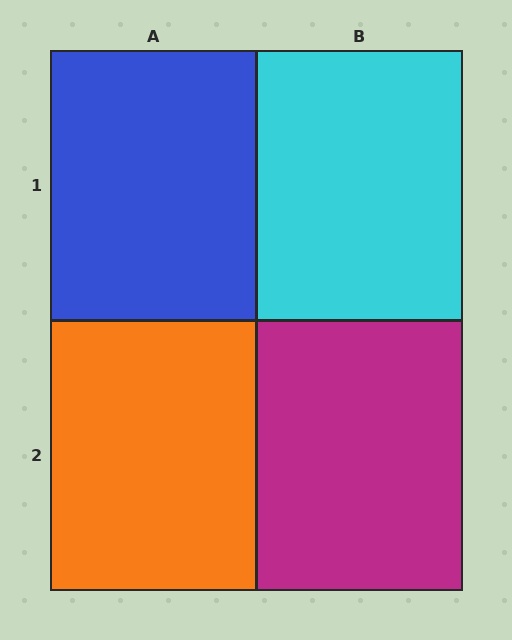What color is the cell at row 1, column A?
Blue.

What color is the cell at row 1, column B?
Cyan.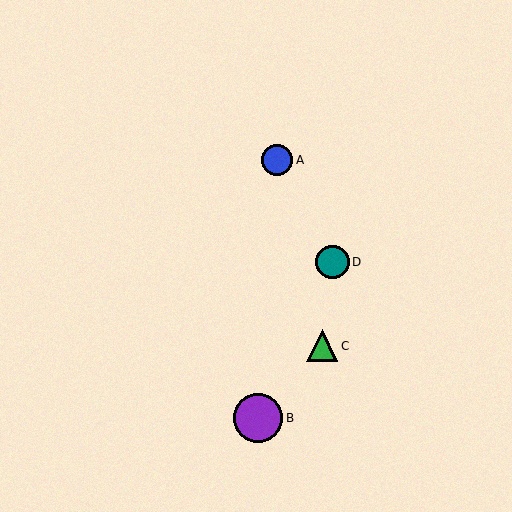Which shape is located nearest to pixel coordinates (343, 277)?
The teal circle (labeled D) at (332, 262) is nearest to that location.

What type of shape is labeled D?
Shape D is a teal circle.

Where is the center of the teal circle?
The center of the teal circle is at (332, 262).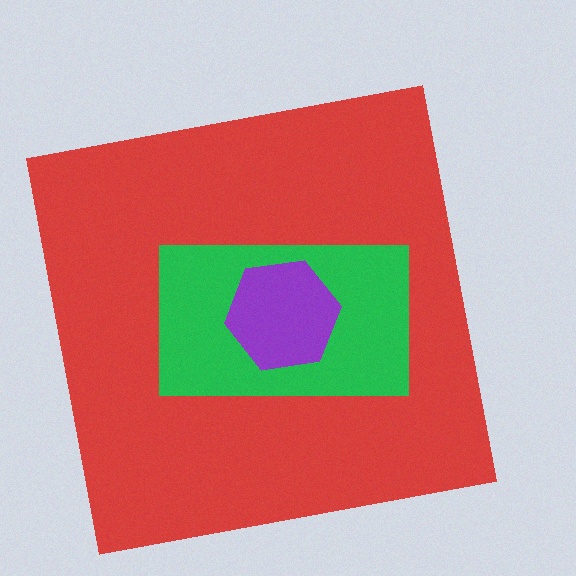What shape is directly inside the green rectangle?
The purple hexagon.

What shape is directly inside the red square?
The green rectangle.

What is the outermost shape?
The red square.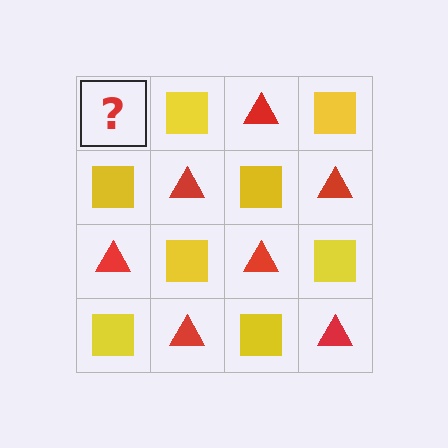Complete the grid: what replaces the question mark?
The question mark should be replaced with a red triangle.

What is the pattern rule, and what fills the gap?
The rule is that it alternates red triangle and yellow square in a checkerboard pattern. The gap should be filled with a red triangle.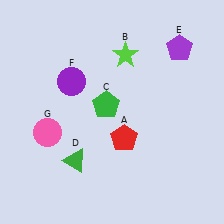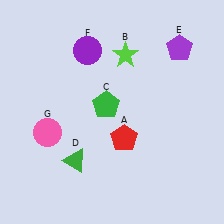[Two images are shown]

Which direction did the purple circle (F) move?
The purple circle (F) moved up.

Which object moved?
The purple circle (F) moved up.